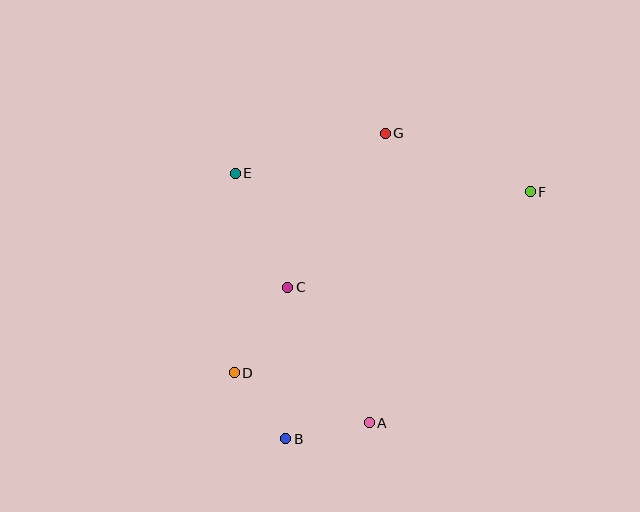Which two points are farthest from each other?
Points B and F are farthest from each other.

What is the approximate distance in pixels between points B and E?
The distance between B and E is approximately 270 pixels.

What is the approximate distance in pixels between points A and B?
The distance between A and B is approximately 85 pixels.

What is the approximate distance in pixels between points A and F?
The distance between A and F is approximately 282 pixels.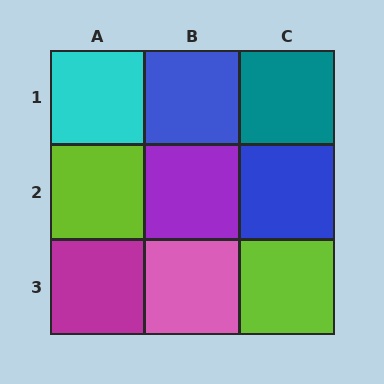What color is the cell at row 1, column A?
Cyan.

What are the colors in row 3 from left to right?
Magenta, pink, lime.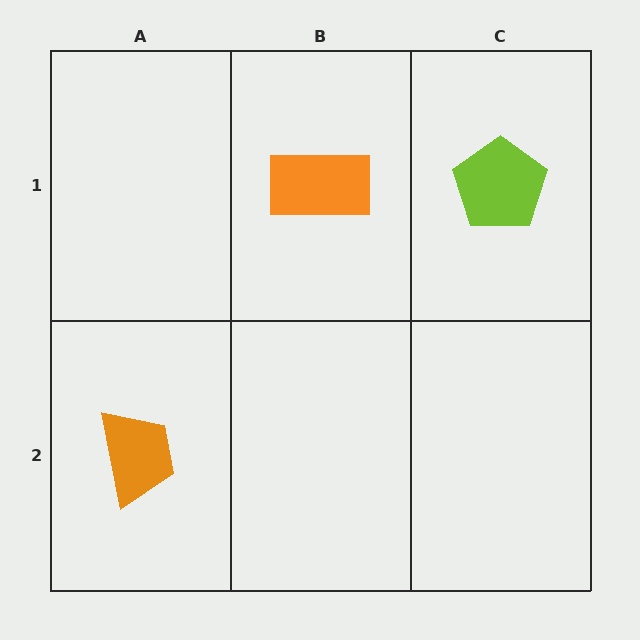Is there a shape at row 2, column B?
No, that cell is empty.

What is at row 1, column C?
A lime pentagon.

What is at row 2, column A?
An orange trapezoid.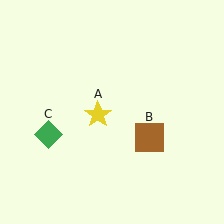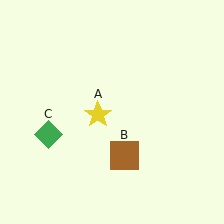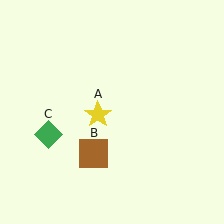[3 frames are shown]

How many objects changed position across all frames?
1 object changed position: brown square (object B).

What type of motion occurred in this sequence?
The brown square (object B) rotated clockwise around the center of the scene.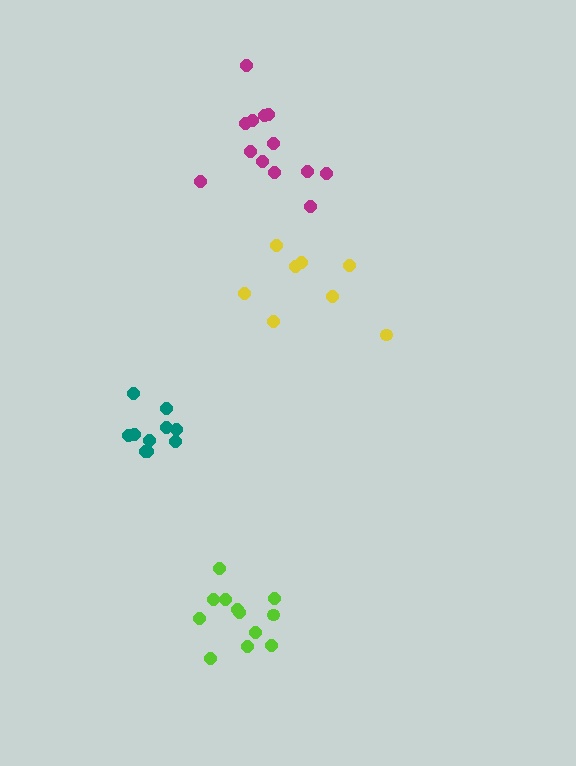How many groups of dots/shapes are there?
There are 4 groups.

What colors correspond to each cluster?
The clusters are colored: teal, lime, magenta, yellow.